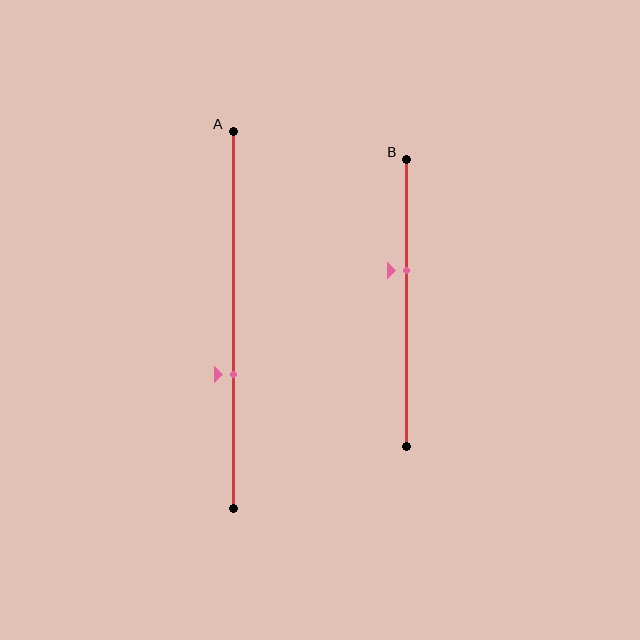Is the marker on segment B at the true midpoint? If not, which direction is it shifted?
No, the marker on segment B is shifted upward by about 11% of the segment length.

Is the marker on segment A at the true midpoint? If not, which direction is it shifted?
No, the marker on segment A is shifted downward by about 14% of the segment length.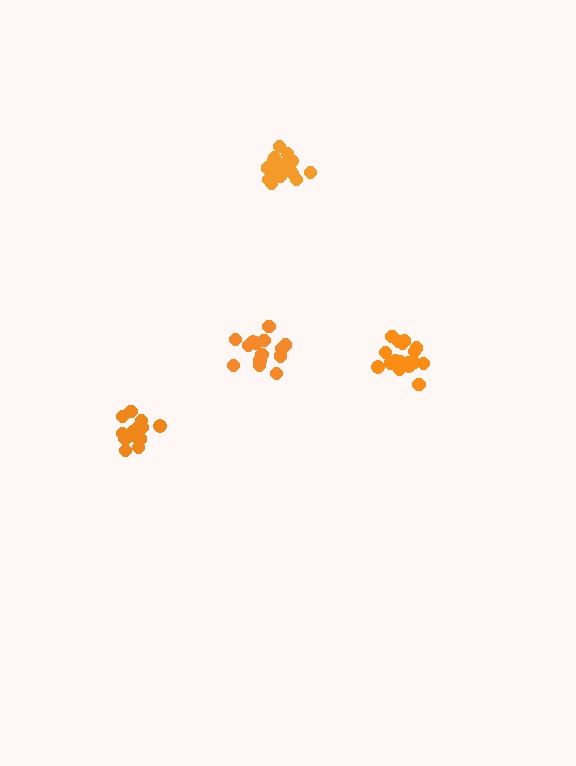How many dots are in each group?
Group 1: 15 dots, Group 2: 17 dots, Group 3: 16 dots, Group 4: 20 dots (68 total).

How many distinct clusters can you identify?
There are 4 distinct clusters.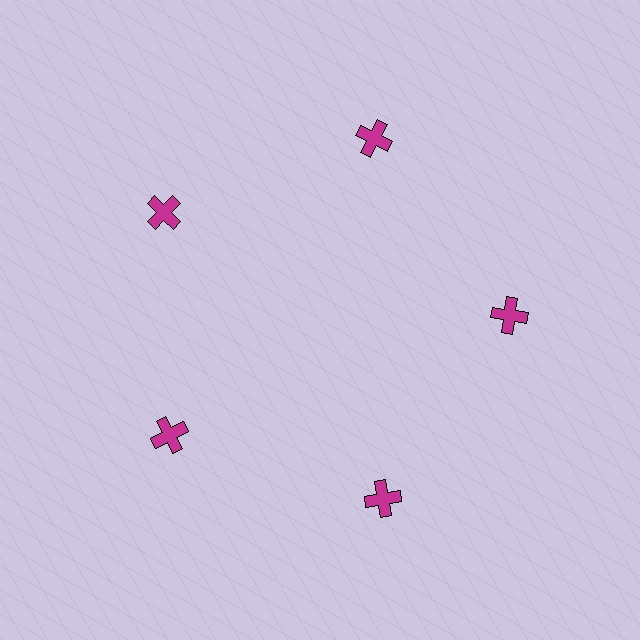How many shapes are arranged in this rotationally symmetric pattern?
There are 5 shapes, arranged in 5 groups of 1.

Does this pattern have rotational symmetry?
Yes, this pattern has 5-fold rotational symmetry. It looks the same after rotating 72 degrees around the center.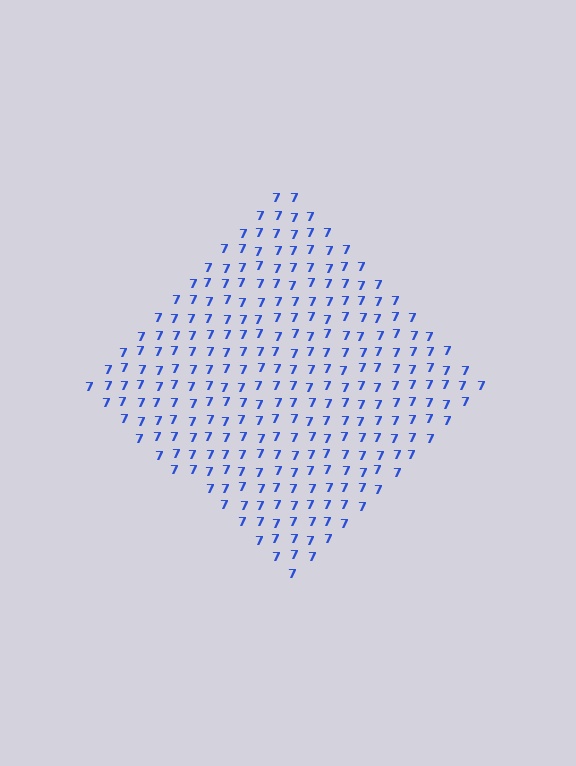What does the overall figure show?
The overall figure shows a diamond.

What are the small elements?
The small elements are digit 7's.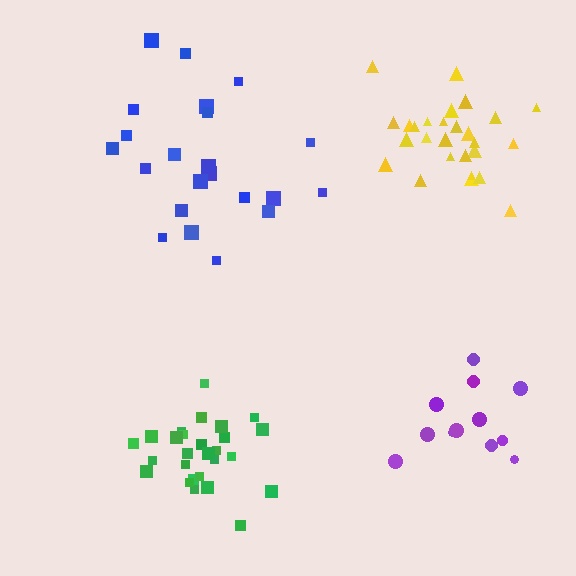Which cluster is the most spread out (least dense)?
Blue.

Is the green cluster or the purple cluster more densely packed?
Green.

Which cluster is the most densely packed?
Yellow.